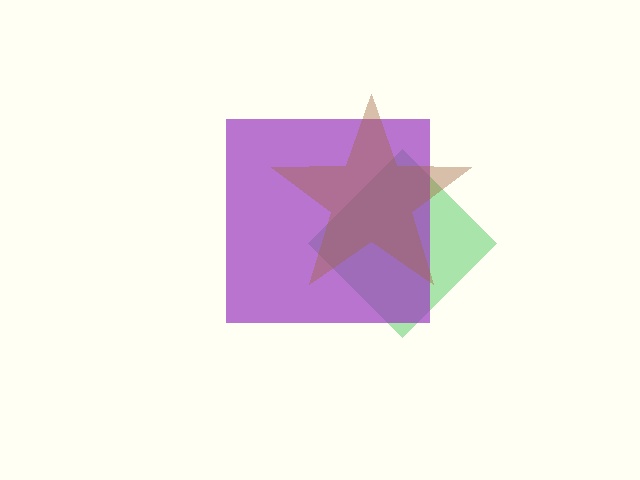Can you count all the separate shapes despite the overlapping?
Yes, there are 3 separate shapes.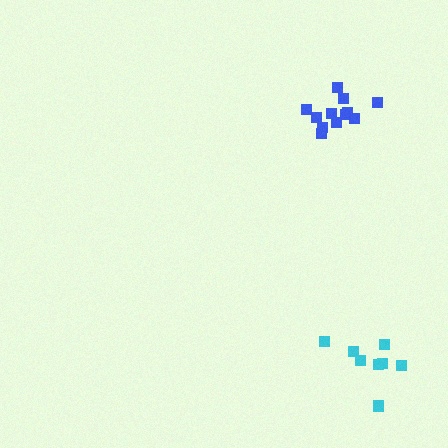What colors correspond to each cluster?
The clusters are colored: cyan, blue.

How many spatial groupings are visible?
There are 2 spatial groupings.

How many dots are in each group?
Group 1: 8 dots, Group 2: 12 dots (20 total).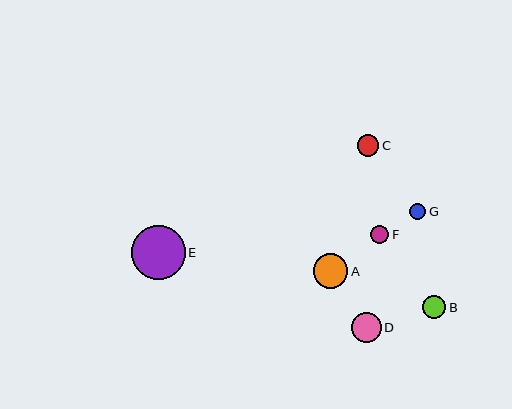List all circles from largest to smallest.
From largest to smallest: E, A, D, B, C, F, G.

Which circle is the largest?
Circle E is the largest with a size of approximately 54 pixels.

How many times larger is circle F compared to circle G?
Circle F is approximately 1.1 times the size of circle G.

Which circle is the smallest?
Circle G is the smallest with a size of approximately 16 pixels.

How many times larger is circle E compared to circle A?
Circle E is approximately 1.6 times the size of circle A.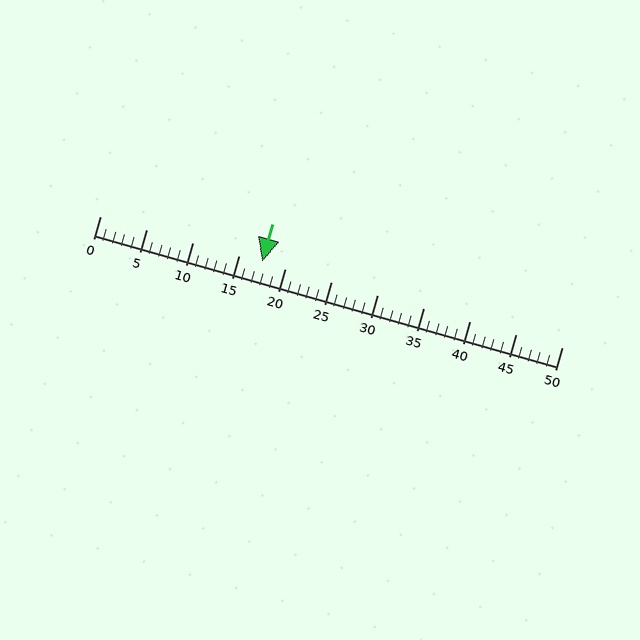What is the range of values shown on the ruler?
The ruler shows values from 0 to 50.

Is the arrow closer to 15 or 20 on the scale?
The arrow is closer to 20.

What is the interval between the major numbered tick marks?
The major tick marks are spaced 5 units apart.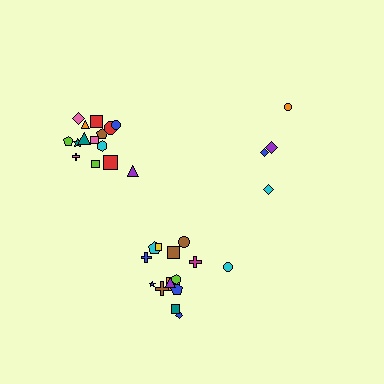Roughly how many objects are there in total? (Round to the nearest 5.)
Roughly 35 objects in total.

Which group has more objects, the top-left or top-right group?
The top-left group.